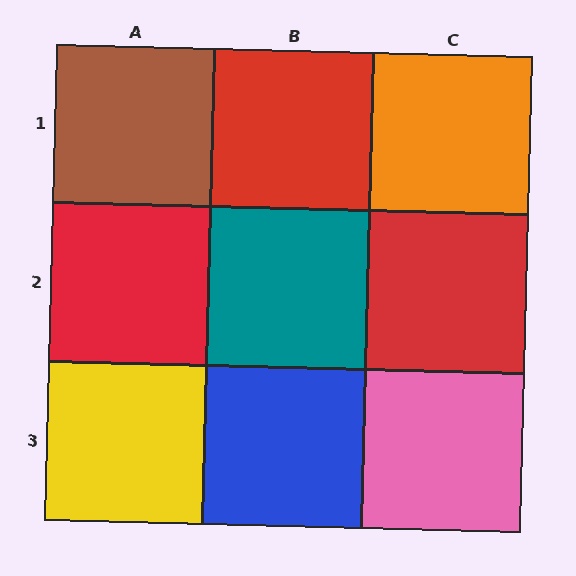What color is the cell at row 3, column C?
Pink.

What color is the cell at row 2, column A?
Red.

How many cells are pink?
1 cell is pink.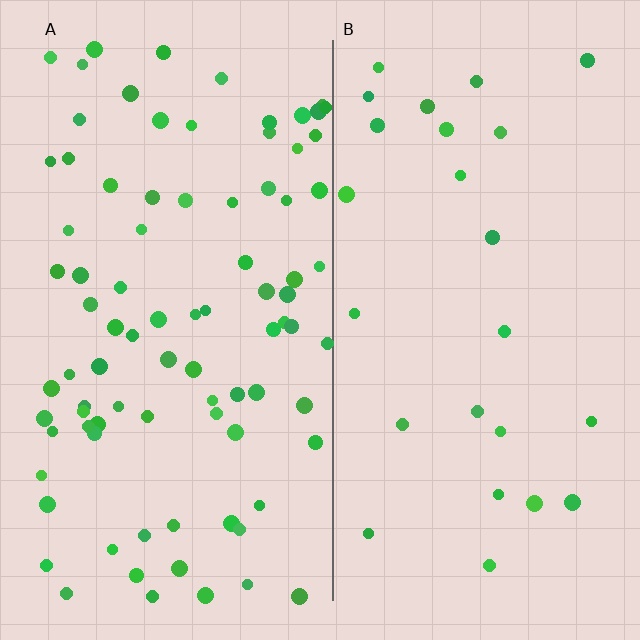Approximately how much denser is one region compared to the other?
Approximately 3.4× — region A over region B.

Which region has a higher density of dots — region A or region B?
A (the left).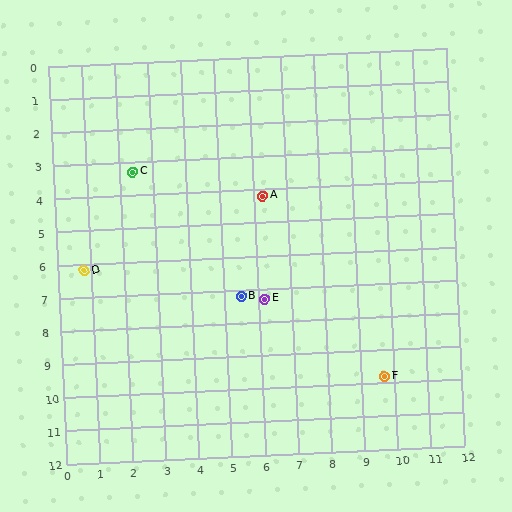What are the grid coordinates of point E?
Point E is at approximately (6.2, 7.3).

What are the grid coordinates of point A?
Point A is at approximately (6.3, 4.2).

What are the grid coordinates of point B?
Point B is at approximately (5.5, 7.2).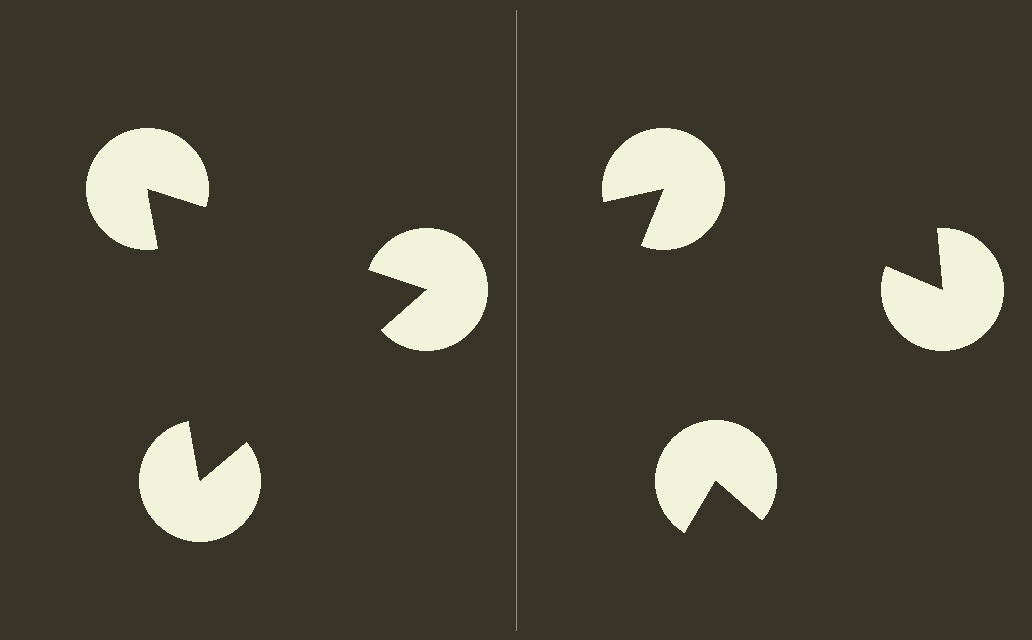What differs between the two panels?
The pac-man discs are positioned identically on both sides; only the wedge orientations differ. On the left they align to a triangle; on the right they are misaligned.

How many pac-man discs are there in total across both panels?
6 — 3 on each side.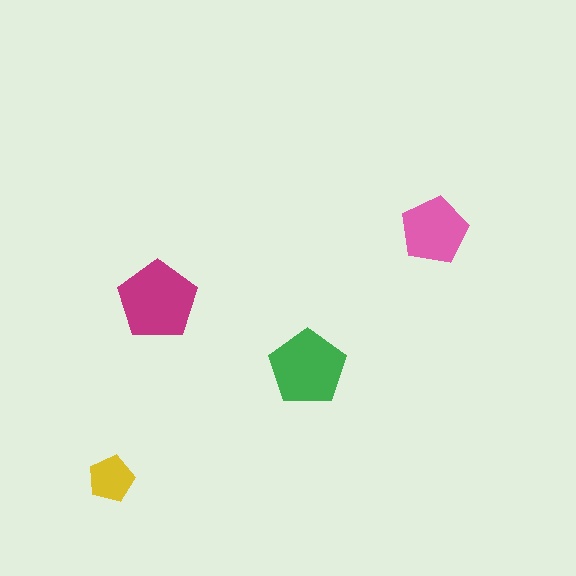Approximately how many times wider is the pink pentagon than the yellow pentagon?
About 1.5 times wider.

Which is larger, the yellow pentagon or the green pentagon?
The green one.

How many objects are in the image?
There are 4 objects in the image.